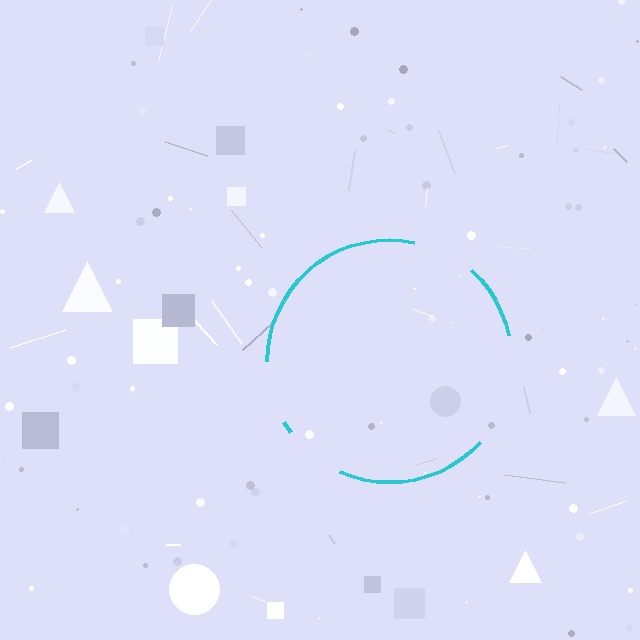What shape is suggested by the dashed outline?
The dashed outline suggests a circle.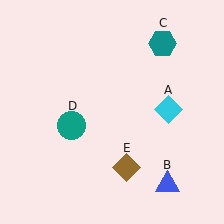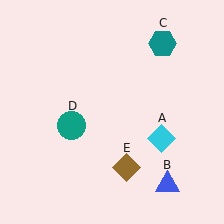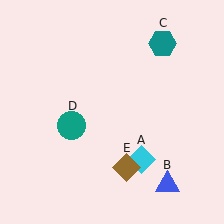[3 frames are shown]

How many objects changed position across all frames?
1 object changed position: cyan diamond (object A).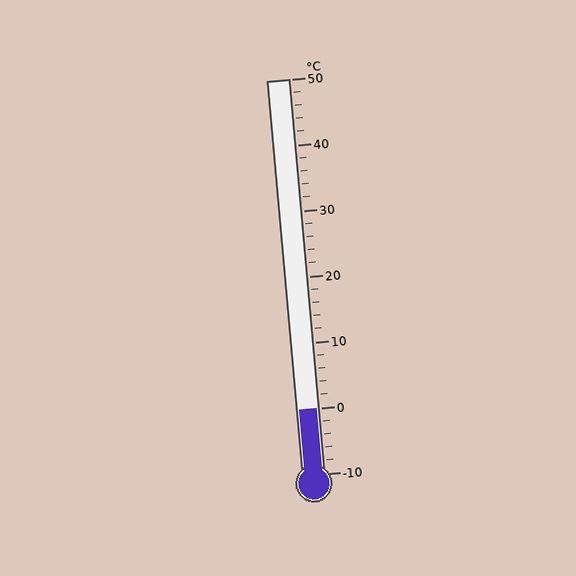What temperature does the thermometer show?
The thermometer shows approximately 0°C.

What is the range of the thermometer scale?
The thermometer scale ranges from -10°C to 50°C.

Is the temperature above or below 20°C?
The temperature is below 20°C.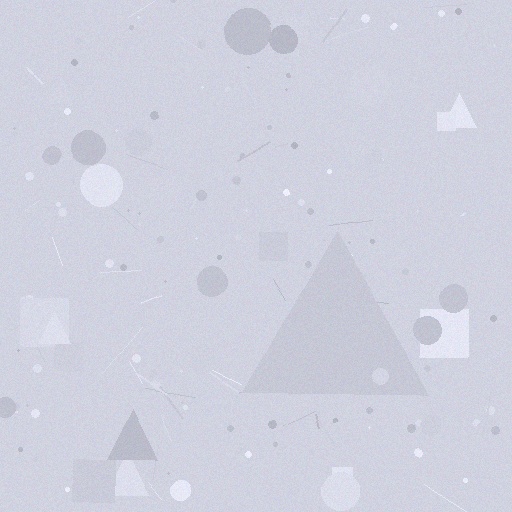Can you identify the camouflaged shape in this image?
The camouflaged shape is a triangle.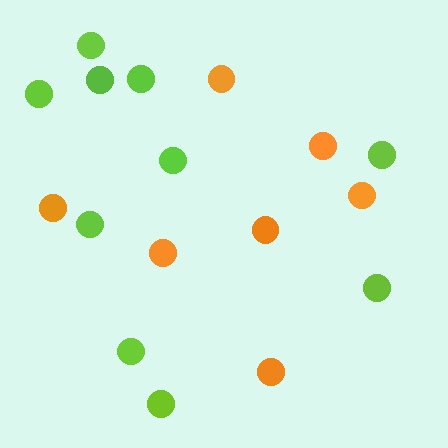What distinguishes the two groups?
There are 2 groups: one group of orange circles (7) and one group of lime circles (10).